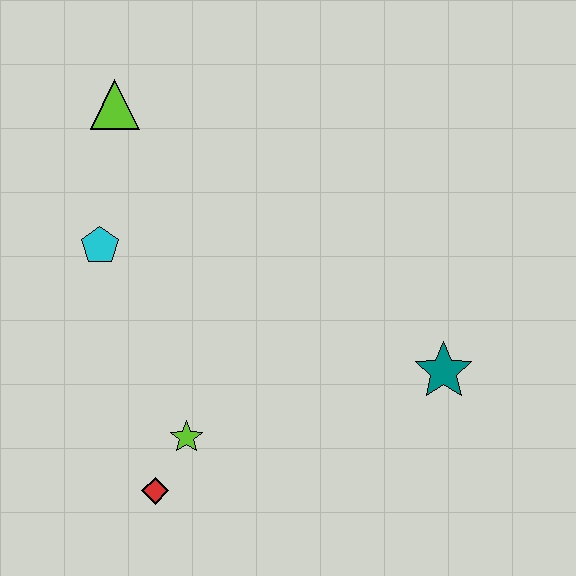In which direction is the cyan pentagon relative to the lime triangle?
The cyan pentagon is below the lime triangle.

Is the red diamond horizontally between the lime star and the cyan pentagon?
Yes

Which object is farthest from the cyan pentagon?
The teal star is farthest from the cyan pentagon.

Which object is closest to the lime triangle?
The cyan pentagon is closest to the lime triangle.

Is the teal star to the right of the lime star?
Yes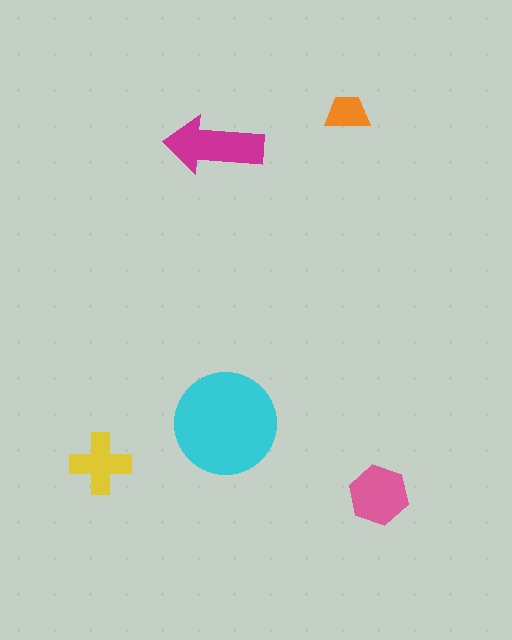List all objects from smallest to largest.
The orange trapezoid, the yellow cross, the pink hexagon, the magenta arrow, the cyan circle.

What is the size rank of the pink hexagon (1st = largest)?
3rd.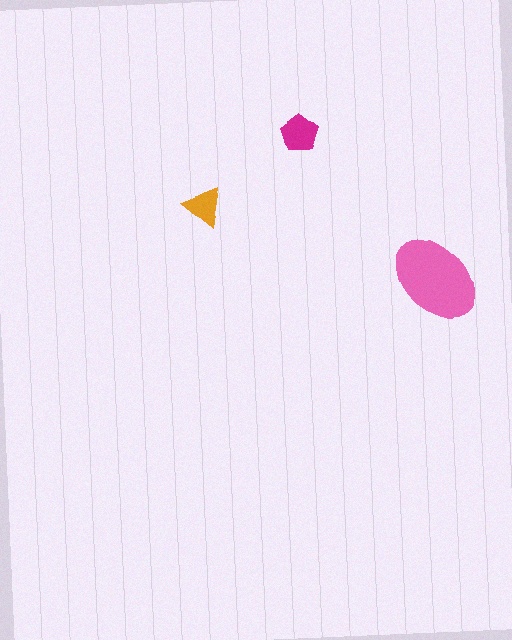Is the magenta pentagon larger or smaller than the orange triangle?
Larger.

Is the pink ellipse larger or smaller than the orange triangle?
Larger.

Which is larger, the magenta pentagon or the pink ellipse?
The pink ellipse.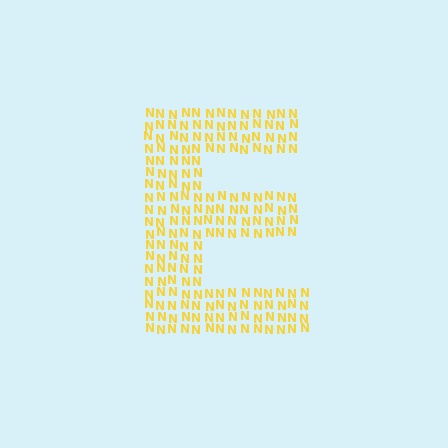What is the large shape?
The large shape is the letter E.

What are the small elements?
The small elements are letter N's.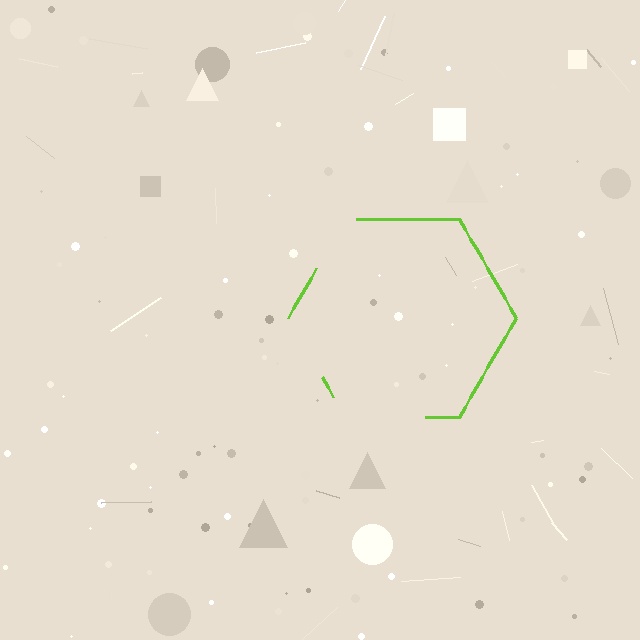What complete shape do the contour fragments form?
The contour fragments form a hexagon.